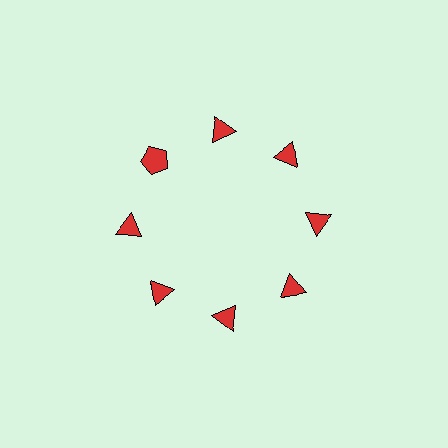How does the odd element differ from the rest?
It has a different shape: pentagon instead of triangle.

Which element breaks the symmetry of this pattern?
The red pentagon at roughly the 10 o'clock position breaks the symmetry. All other shapes are red triangles.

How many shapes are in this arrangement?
There are 8 shapes arranged in a ring pattern.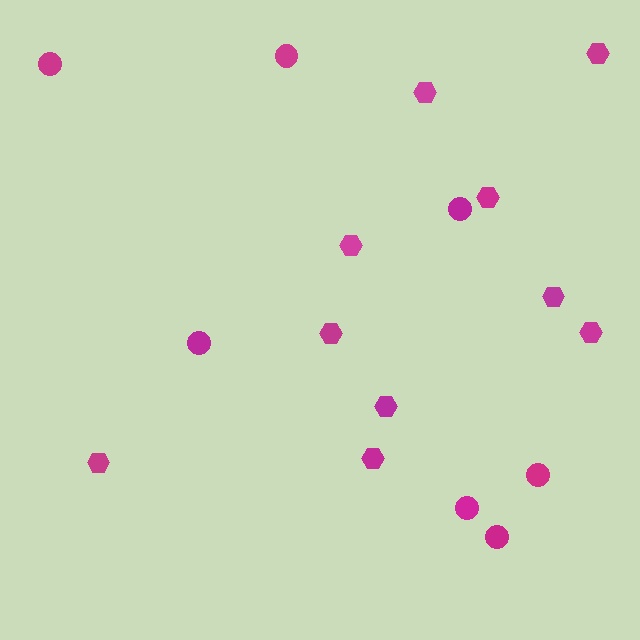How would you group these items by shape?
There are 2 groups: one group of circles (7) and one group of hexagons (10).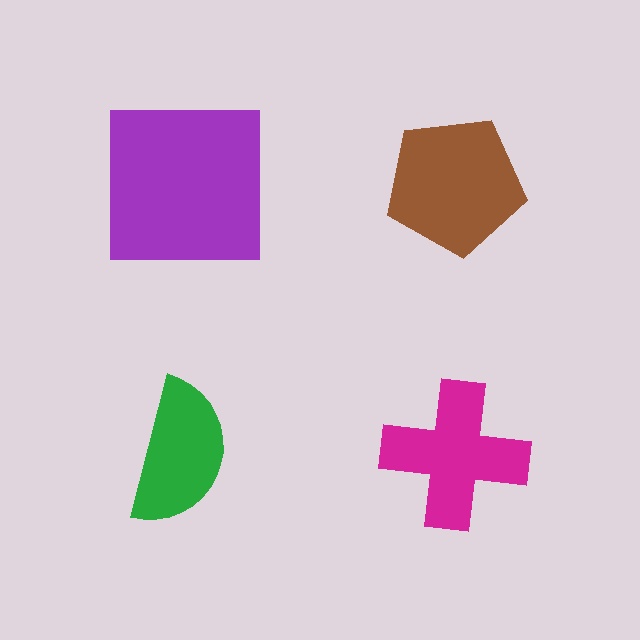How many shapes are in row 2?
2 shapes.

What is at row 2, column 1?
A green semicircle.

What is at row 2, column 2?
A magenta cross.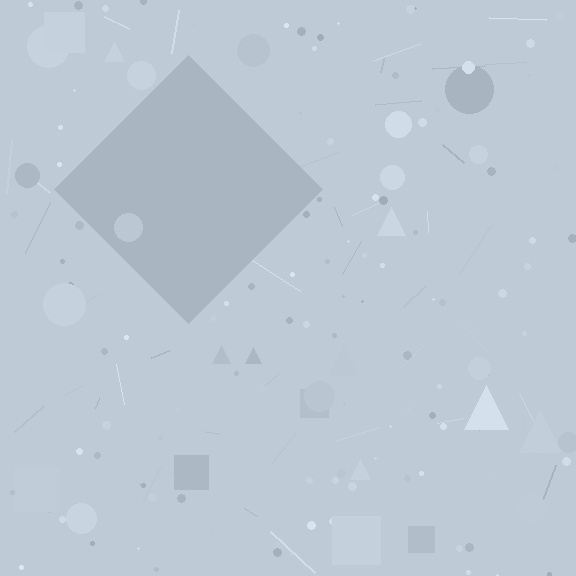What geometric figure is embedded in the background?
A diamond is embedded in the background.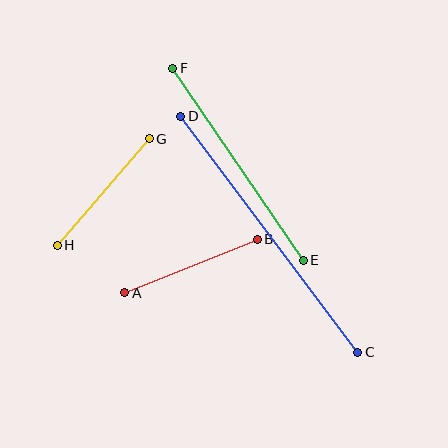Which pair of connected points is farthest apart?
Points C and D are farthest apart.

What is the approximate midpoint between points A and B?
The midpoint is at approximately (191, 266) pixels.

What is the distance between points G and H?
The distance is approximately 141 pixels.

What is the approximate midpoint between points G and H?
The midpoint is at approximately (103, 192) pixels.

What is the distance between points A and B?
The distance is approximately 143 pixels.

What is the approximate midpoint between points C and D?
The midpoint is at approximately (269, 234) pixels.